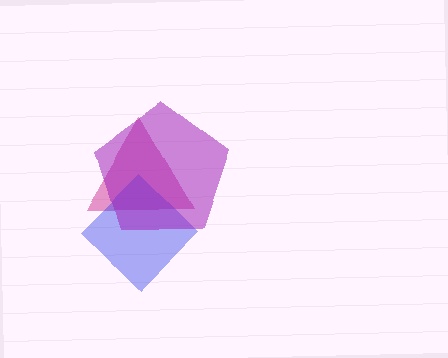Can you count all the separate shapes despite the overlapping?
Yes, there are 3 separate shapes.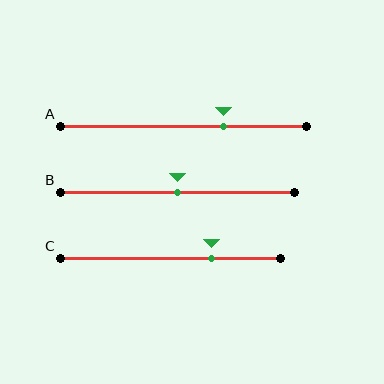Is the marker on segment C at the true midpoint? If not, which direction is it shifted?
No, the marker on segment C is shifted to the right by about 19% of the segment length.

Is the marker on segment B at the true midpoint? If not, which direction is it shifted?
Yes, the marker on segment B is at the true midpoint.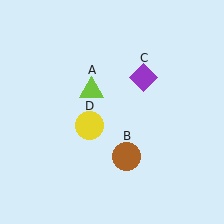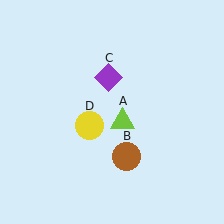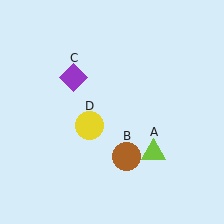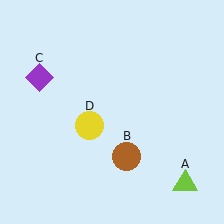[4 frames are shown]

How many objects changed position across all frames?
2 objects changed position: lime triangle (object A), purple diamond (object C).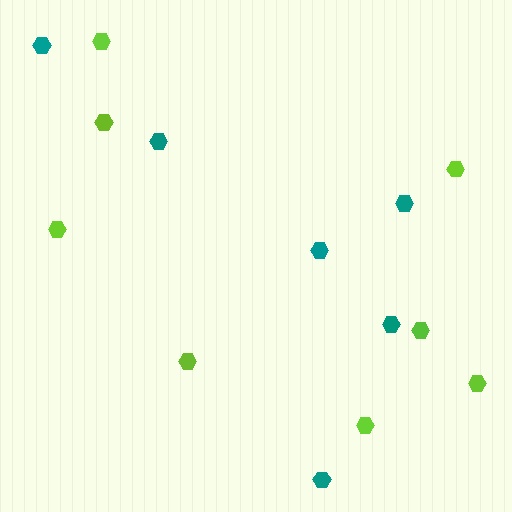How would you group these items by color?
There are 2 groups: one group of teal hexagons (6) and one group of lime hexagons (8).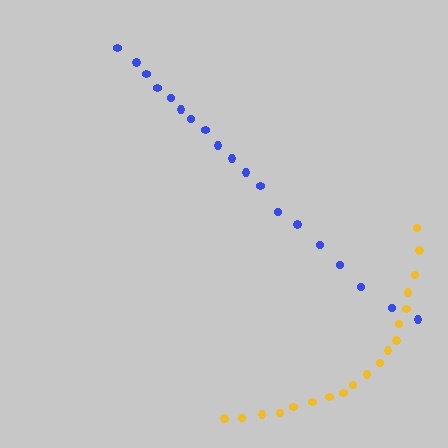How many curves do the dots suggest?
There are 2 distinct paths.